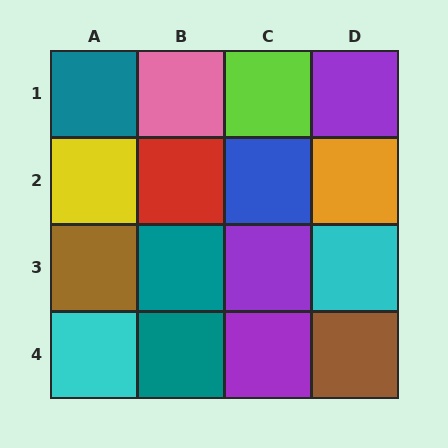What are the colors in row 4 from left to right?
Cyan, teal, purple, brown.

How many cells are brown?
2 cells are brown.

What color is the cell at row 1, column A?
Teal.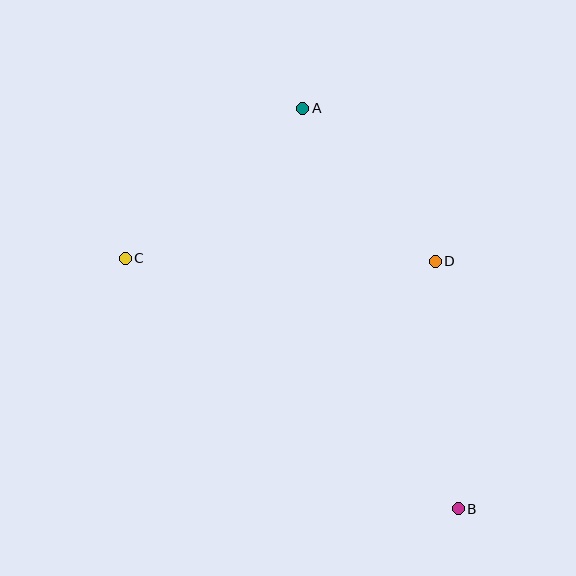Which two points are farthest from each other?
Points A and B are farthest from each other.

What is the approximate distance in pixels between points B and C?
The distance between B and C is approximately 417 pixels.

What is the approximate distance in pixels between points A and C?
The distance between A and C is approximately 232 pixels.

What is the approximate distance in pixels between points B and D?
The distance between B and D is approximately 249 pixels.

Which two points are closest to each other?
Points A and D are closest to each other.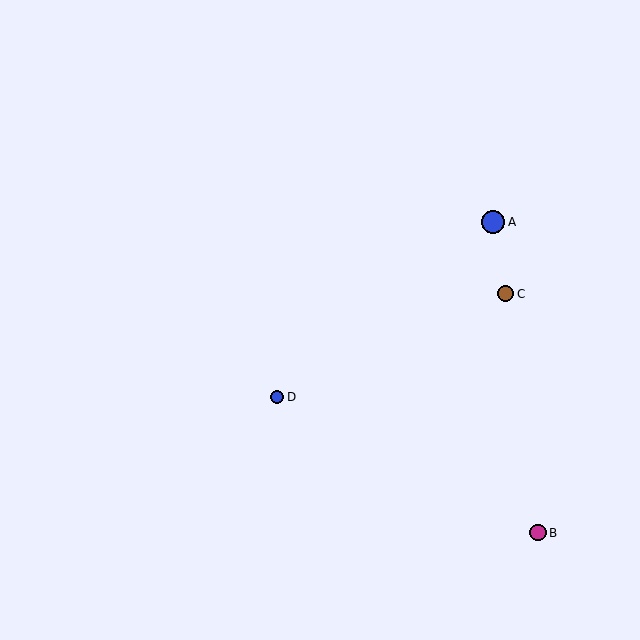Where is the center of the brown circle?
The center of the brown circle is at (506, 294).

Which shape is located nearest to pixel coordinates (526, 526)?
The magenta circle (labeled B) at (538, 533) is nearest to that location.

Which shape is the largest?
The blue circle (labeled A) is the largest.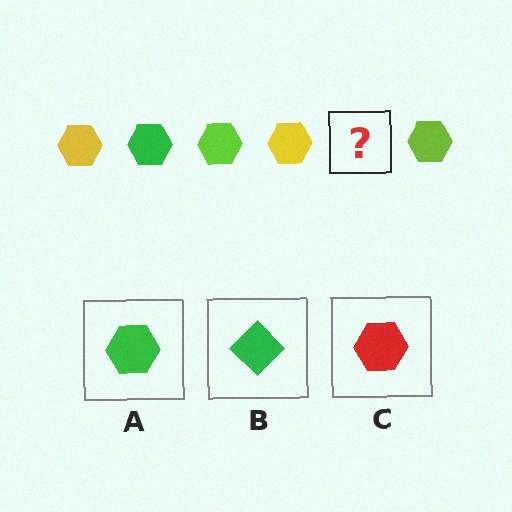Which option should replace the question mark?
Option A.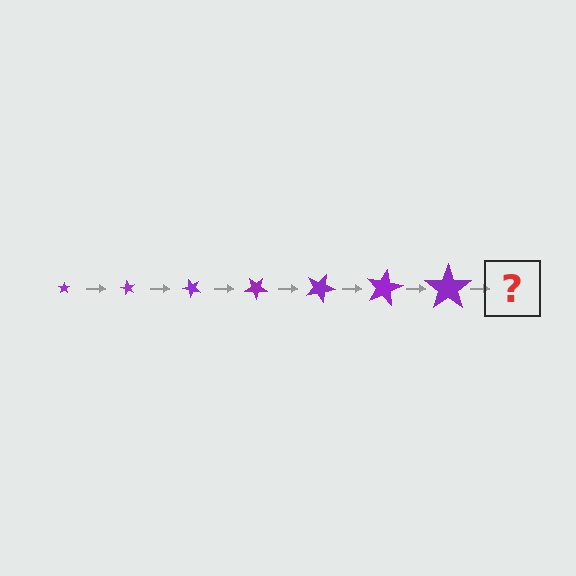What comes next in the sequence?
The next element should be a star, larger than the previous one and rotated 420 degrees from the start.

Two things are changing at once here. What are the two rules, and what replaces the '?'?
The two rules are that the star grows larger each step and it rotates 60 degrees each step. The '?' should be a star, larger than the previous one and rotated 420 degrees from the start.